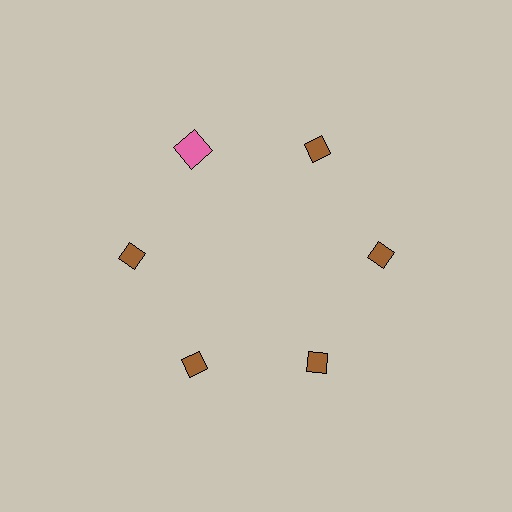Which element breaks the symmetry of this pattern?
The pink square at roughly the 11 o'clock position breaks the symmetry. All other shapes are brown diamonds.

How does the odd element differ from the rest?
It differs in both color (pink instead of brown) and shape (square instead of diamond).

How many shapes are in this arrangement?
There are 6 shapes arranged in a ring pattern.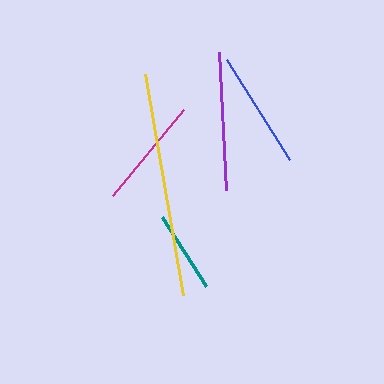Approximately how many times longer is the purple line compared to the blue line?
The purple line is approximately 1.2 times the length of the blue line.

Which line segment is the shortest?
The teal line is the shortest at approximately 82 pixels.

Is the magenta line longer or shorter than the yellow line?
The yellow line is longer than the magenta line.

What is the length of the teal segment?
The teal segment is approximately 82 pixels long.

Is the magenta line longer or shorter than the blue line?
The blue line is longer than the magenta line.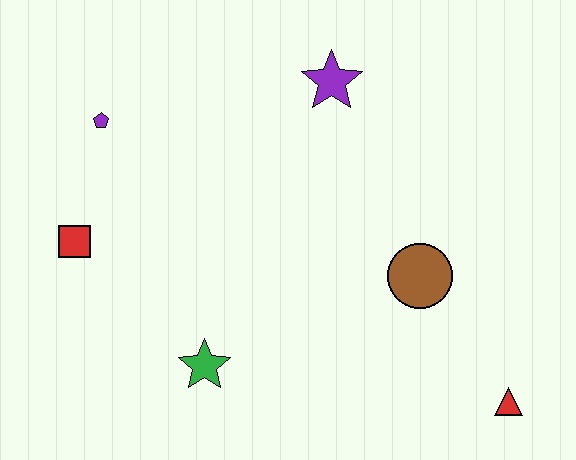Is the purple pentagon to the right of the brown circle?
No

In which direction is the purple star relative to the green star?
The purple star is above the green star.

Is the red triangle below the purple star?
Yes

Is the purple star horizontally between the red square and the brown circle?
Yes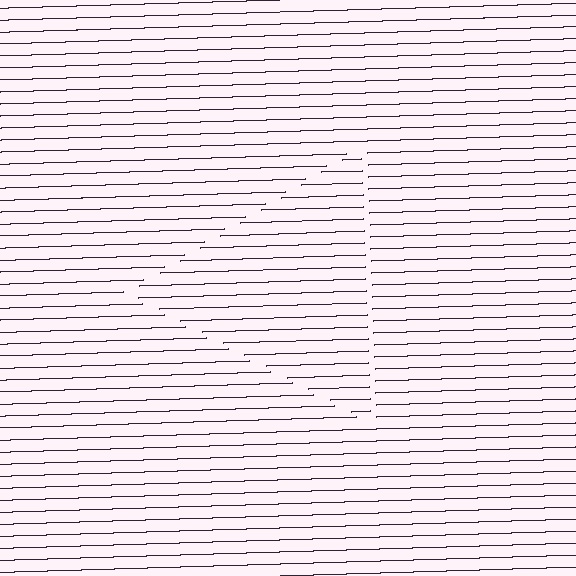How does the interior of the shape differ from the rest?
The interior of the shape contains the same grating, shifted by half a period — the contour is defined by the phase discontinuity where line-ends from the inner and outer gratings abut.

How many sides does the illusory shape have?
3 sides — the line-ends trace a triangle.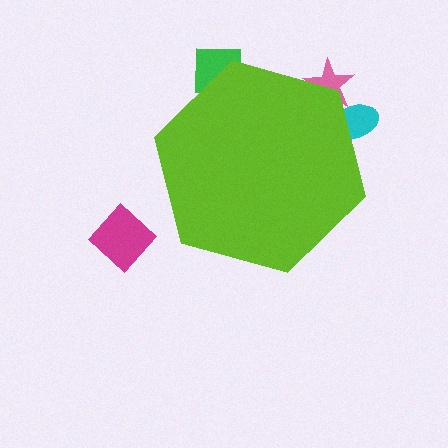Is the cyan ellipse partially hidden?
Yes, the cyan ellipse is partially hidden behind the lime hexagon.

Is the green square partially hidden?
Yes, the green square is partially hidden behind the lime hexagon.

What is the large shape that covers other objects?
A lime hexagon.